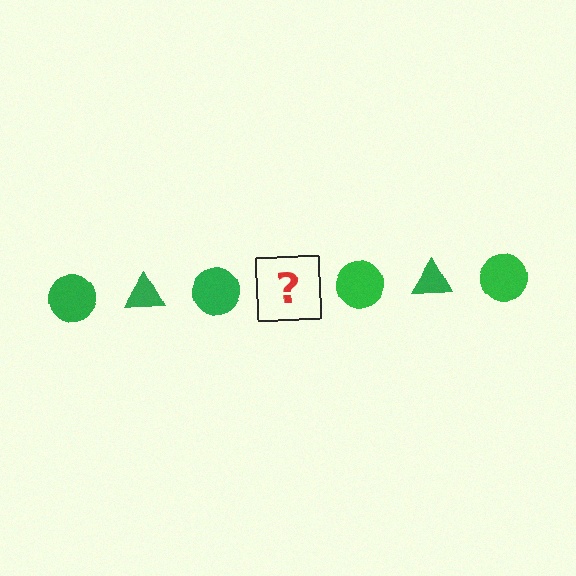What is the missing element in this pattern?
The missing element is a green triangle.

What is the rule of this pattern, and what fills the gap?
The rule is that the pattern cycles through circle, triangle shapes in green. The gap should be filled with a green triangle.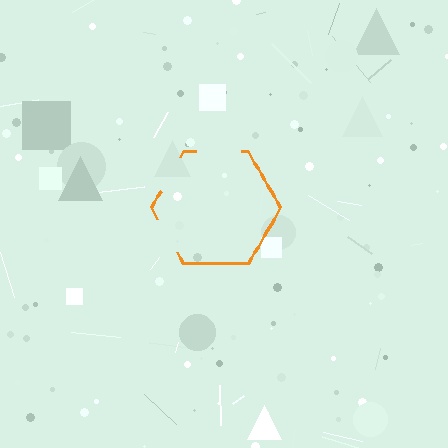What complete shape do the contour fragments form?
The contour fragments form a hexagon.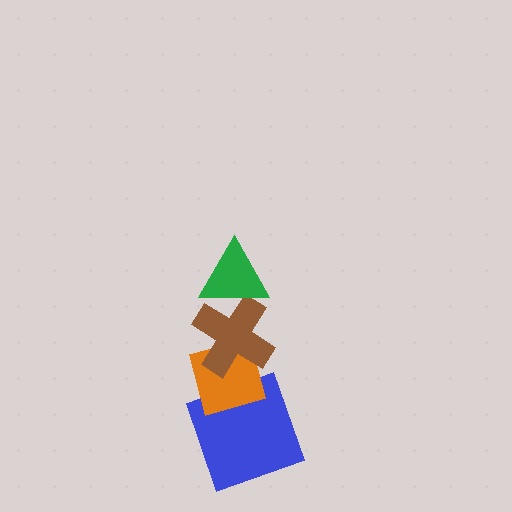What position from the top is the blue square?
The blue square is 4th from the top.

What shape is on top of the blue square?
The orange diamond is on top of the blue square.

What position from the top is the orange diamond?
The orange diamond is 3rd from the top.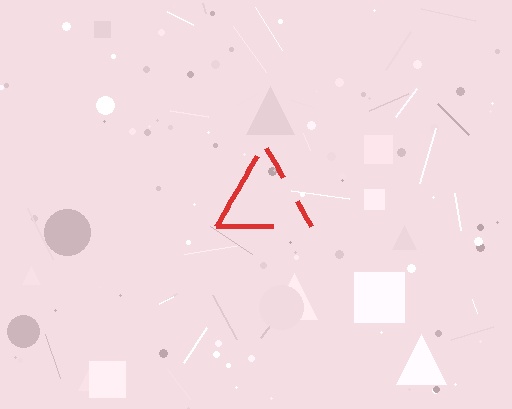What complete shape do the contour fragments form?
The contour fragments form a triangle.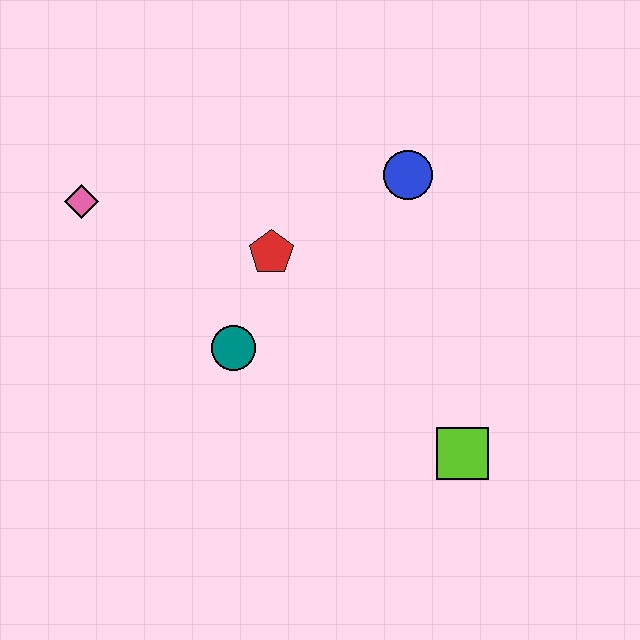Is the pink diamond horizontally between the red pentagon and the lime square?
No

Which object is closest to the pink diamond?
The red pentagon is closest to the pink diamond.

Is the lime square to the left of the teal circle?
No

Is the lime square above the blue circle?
No